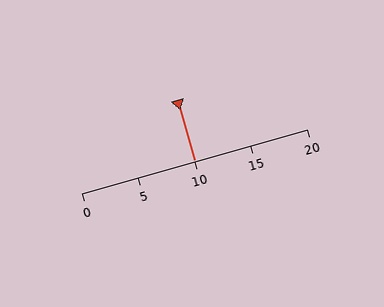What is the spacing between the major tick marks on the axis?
The major ticks are spaced 5 apart.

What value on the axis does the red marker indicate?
The marker indicates approximately 10.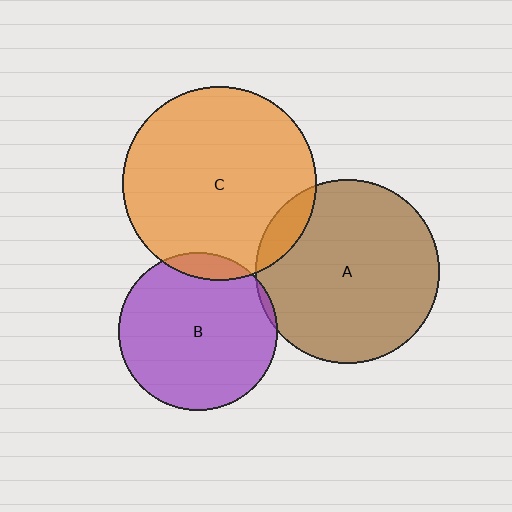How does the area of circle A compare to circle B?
Approximately 1.4 times.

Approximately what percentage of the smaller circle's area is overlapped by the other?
Approximately 10%.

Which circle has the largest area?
Circle C (orange).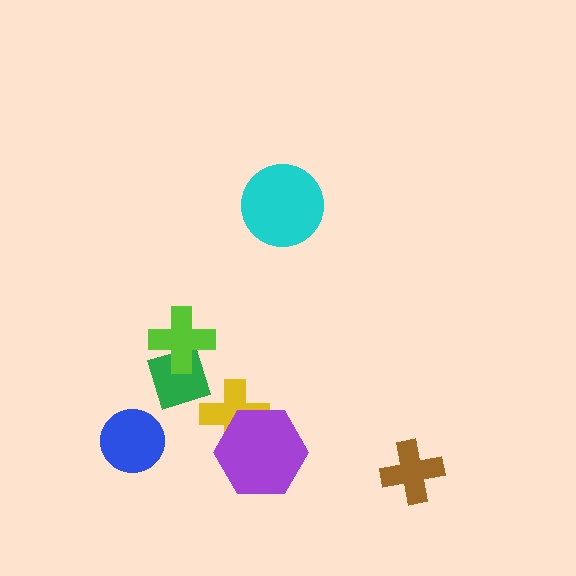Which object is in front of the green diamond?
The lime cross is in front of the green diamond.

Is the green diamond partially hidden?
Yes, it is partially covered by another shape.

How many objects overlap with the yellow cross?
1 object overlaps with the yellow cross.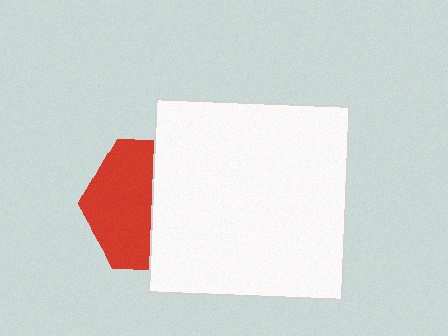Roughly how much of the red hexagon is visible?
About half of it is visible (roughly 50%).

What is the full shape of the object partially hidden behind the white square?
The partially hidden object is a red hexagon.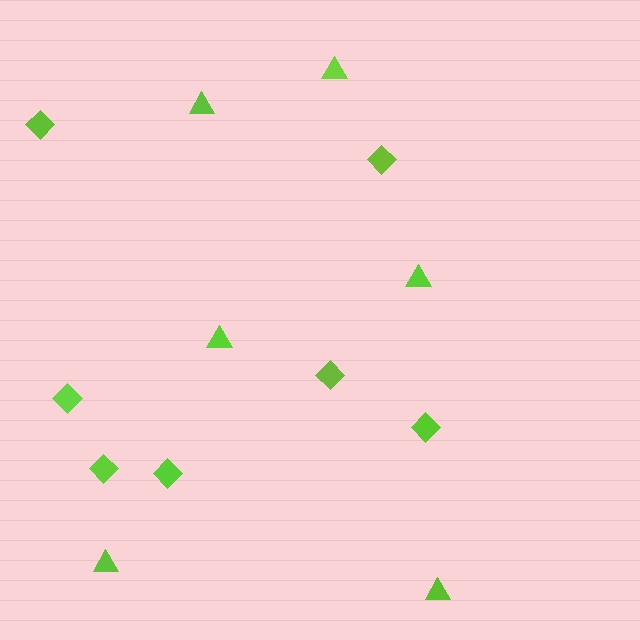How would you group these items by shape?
There are 2 groups: one group of diamonds (7) and one group of triangles (6).